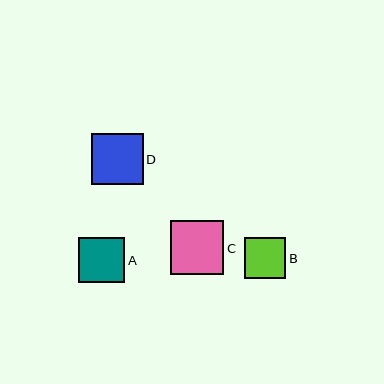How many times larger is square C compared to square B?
Square C is approximately 1.3 times the size of square B.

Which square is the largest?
Square C is the largest with a size of approximately 54 pixels.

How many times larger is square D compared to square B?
Square D is approximately 1.2 times the size of square B.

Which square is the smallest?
Square B is the smallest with a size of approximately 41 pixels.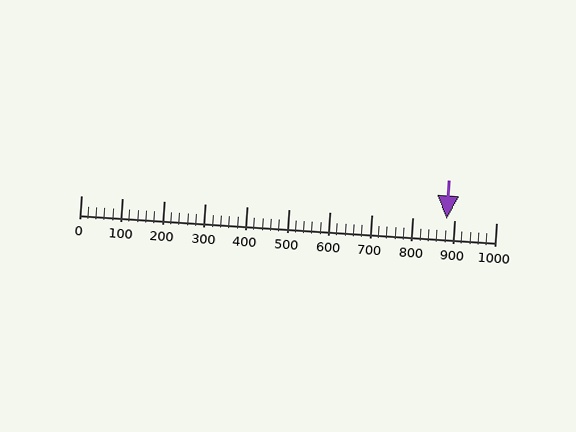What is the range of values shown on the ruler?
The ruler shows values from 0 to 1000.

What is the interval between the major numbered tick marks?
The major tick marks are spaced 100 units apart.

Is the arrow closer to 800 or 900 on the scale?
The arrow is closer to 900.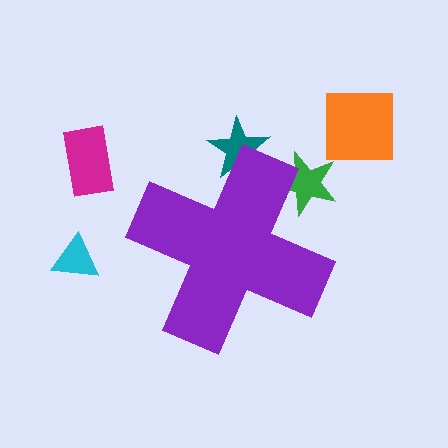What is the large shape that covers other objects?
A purple cross.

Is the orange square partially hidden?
No, the orange square is fully visible.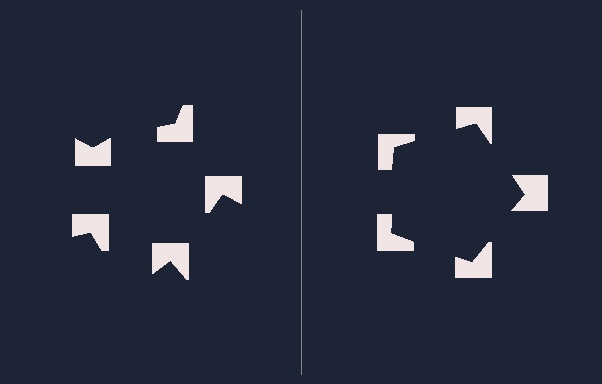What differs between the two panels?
The notched squares are positioned identically on both sides; only the wedge orientations differ. On the right they align to a pentagon; on the left they are misaligned.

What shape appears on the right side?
An illusory pentagon.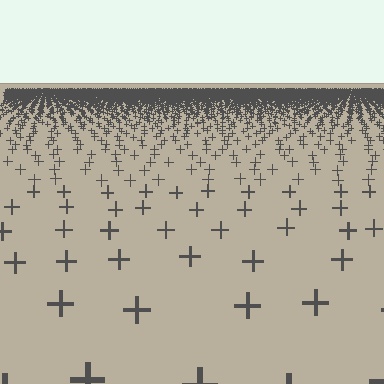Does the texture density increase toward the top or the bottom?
Density increases toward the top.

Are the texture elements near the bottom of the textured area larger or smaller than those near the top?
Larger. Near the bottom, elements are closer to the viewer and appear at a bigger on-screen size.